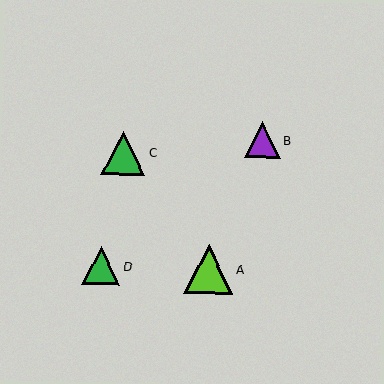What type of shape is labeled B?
Shape B is a purple triangle.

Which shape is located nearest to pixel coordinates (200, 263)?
The lime triangle (labeled A) at (209, 269) is nearest to that location.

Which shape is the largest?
The lime triangle (labeled A) is the largest.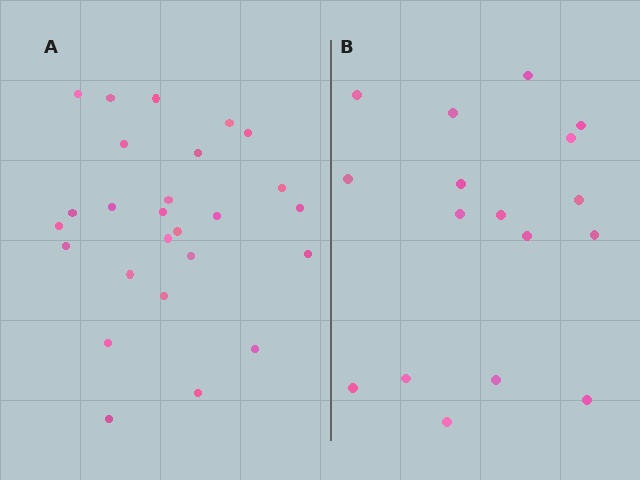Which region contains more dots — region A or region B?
Region A (the left region) has more dots.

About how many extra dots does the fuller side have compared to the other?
Region A has roughly 8 or so more dots than region B.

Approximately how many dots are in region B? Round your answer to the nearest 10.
About 20 dots. (The exact count is 17, which rounds to 20.)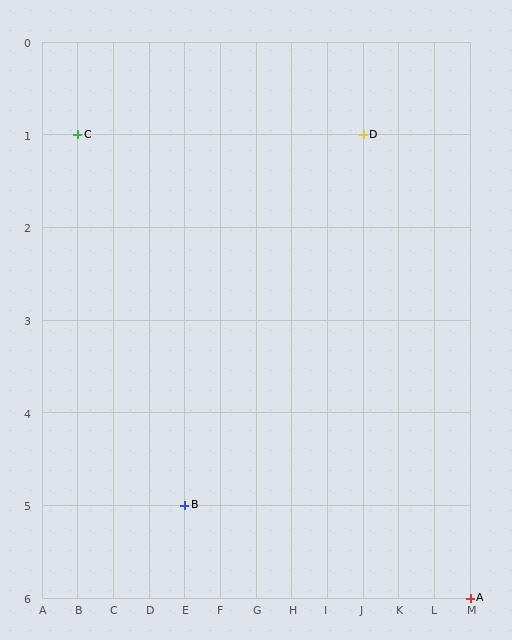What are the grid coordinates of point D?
Point D is at grid coordinates (J, 1).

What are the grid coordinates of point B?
Point B is at grid coordinates (E, 5).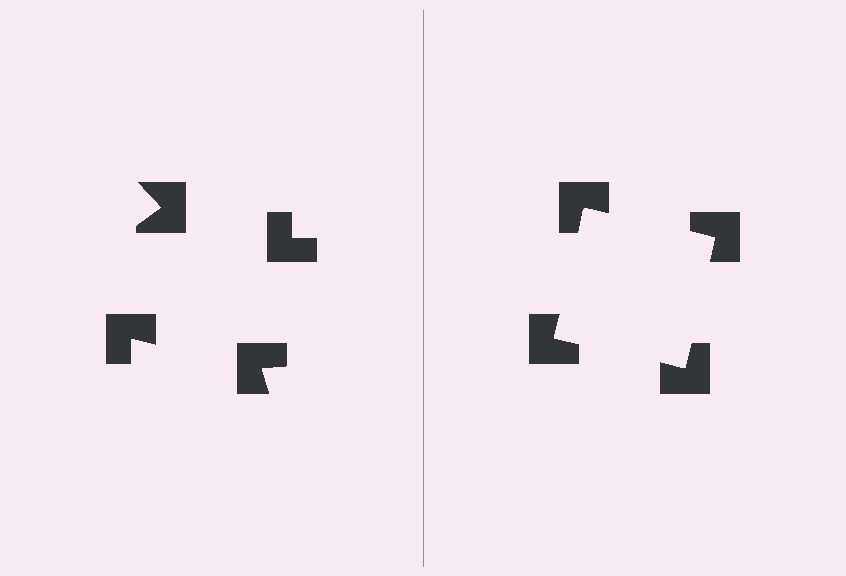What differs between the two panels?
The notched squares are positioned identically on both sides; only the wedge orientations differ. On the right they align to a square; on the left they are misaligned.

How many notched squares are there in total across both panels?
8 — 4 on each side.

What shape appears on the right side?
An illusory square.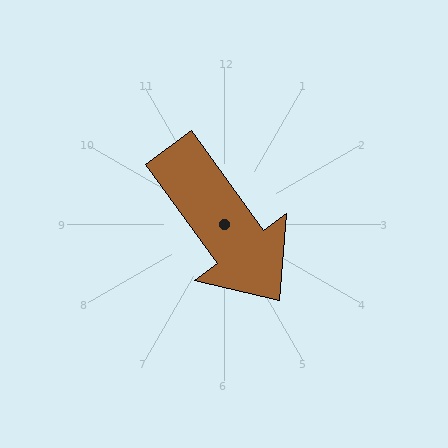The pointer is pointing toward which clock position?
Roughly 5 o'clock.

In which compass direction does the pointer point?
Southeast.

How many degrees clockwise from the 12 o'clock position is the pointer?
Approximately 144 degrees.